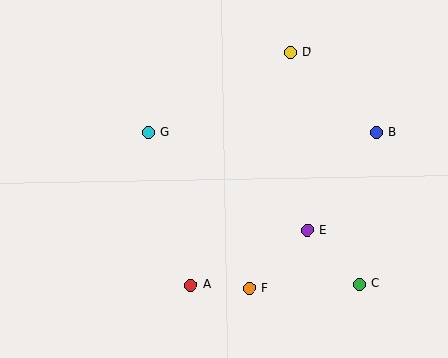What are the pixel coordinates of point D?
Point D is at (290, 52).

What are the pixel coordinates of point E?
Point E is at (307, 230).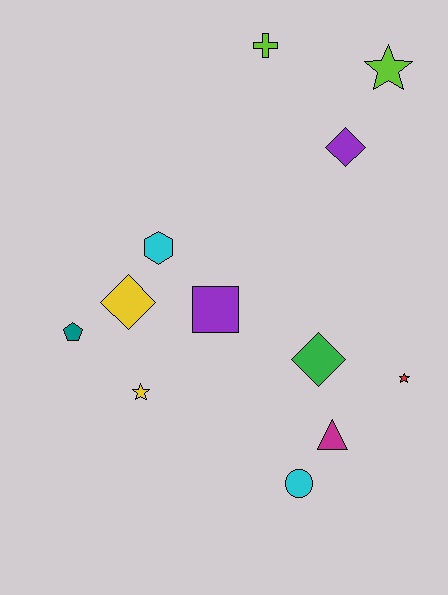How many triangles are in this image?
There is 1 triangle.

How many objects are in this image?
There are 12 objects.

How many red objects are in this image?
There is 1 red object.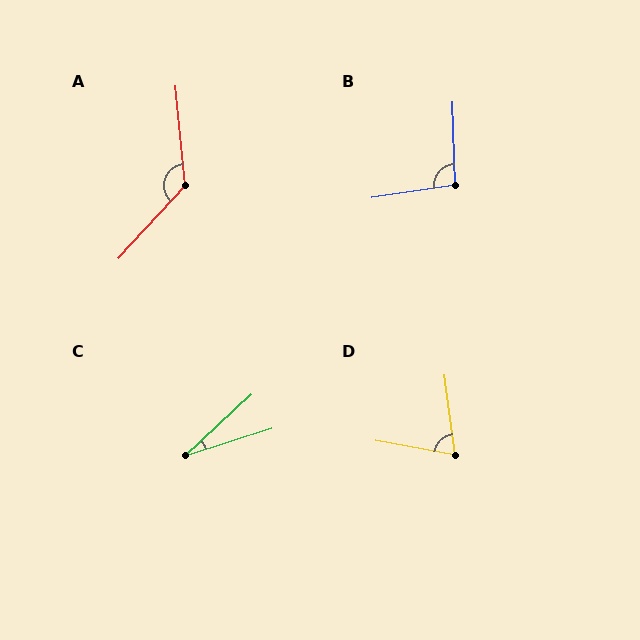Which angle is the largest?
A, at approximately 132 degrees.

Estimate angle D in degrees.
Approximately 72 degrees.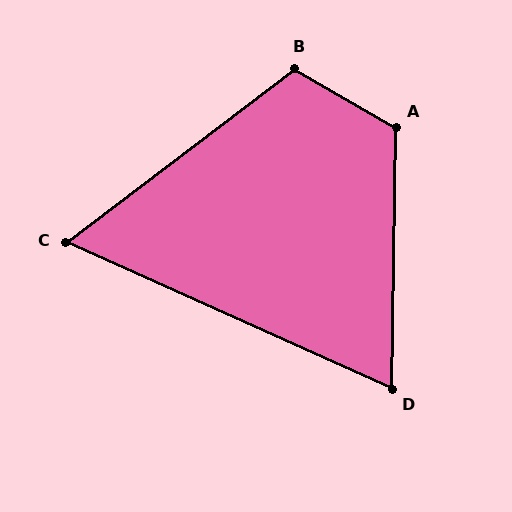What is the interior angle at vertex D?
Approximately 67 degrees (acute).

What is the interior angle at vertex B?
Approximately 113 degrees (obtuse).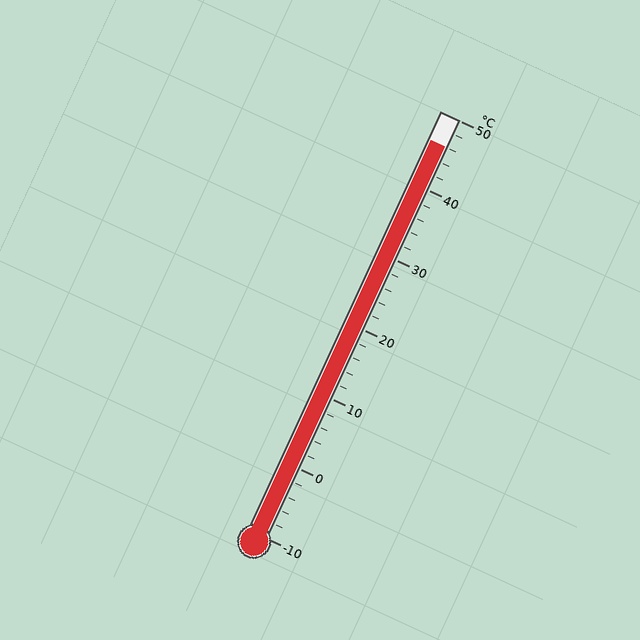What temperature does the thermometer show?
The thermometer shows approximately 46°C.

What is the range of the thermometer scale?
The thermometer scale ranges from -10°C to 50°C.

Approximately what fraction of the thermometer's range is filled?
The thermometer is filled to approximately 95% of its range.